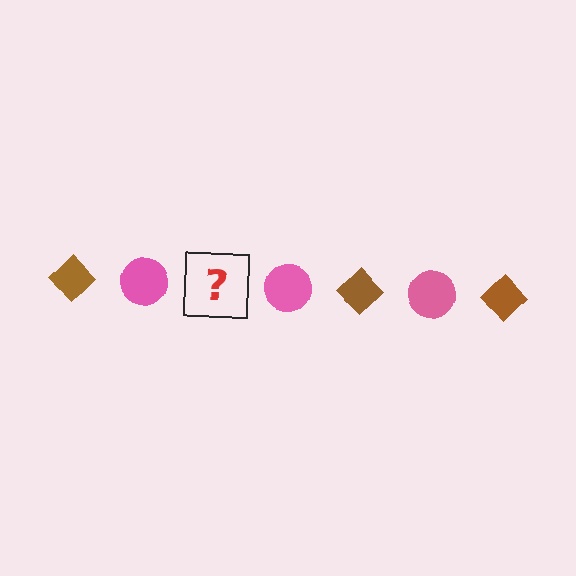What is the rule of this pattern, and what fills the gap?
The rule is that the pattern alternates between brown diamond and pink circle. The gap should be filled with a brown diamond.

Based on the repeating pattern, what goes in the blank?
The blank should be a brown diamond.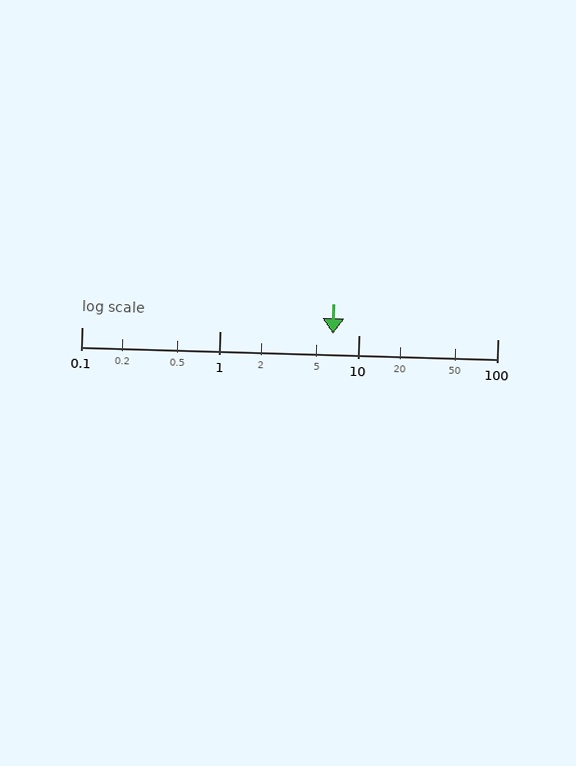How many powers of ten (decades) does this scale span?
The scale spans 3 decades, from 0.1 to 100.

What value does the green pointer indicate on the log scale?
The pointer indicates approximately 6.5.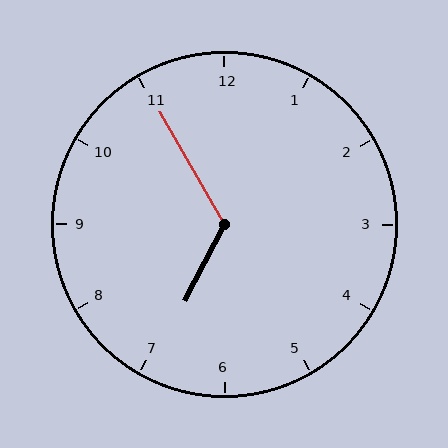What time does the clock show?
6:55.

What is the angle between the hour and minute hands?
Approximately 122 degrees.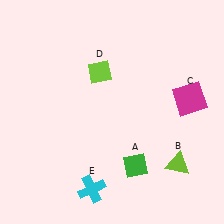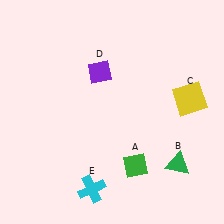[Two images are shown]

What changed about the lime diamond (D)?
In Image 1, D is lime. In Image 2, it changed to purple.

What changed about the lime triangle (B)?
In Image 1, B is lime. In Image 2, it changed to green.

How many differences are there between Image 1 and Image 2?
There are 3 differences between the two images.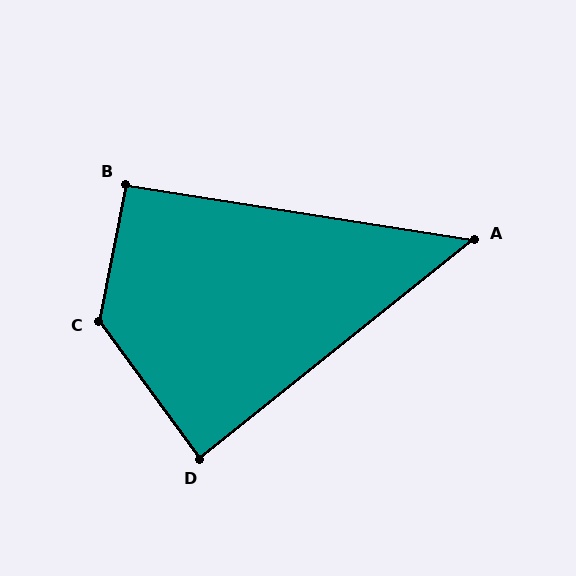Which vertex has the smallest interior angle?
A, at approximately 48 degrees.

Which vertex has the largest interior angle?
C, at approximately 132 degrees.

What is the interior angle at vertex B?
Approximately 92 degrees (approximately right).